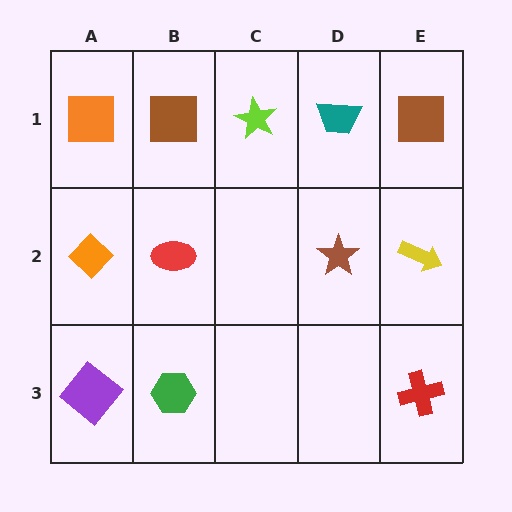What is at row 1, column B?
A brown square.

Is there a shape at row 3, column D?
No, that cell is empty.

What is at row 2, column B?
A red ellipse.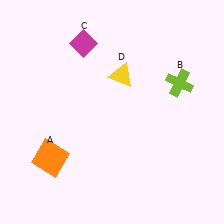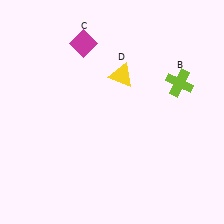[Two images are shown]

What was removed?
The orange square (A) was removed in Image 2.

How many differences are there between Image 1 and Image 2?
There is 1 difference between the two images.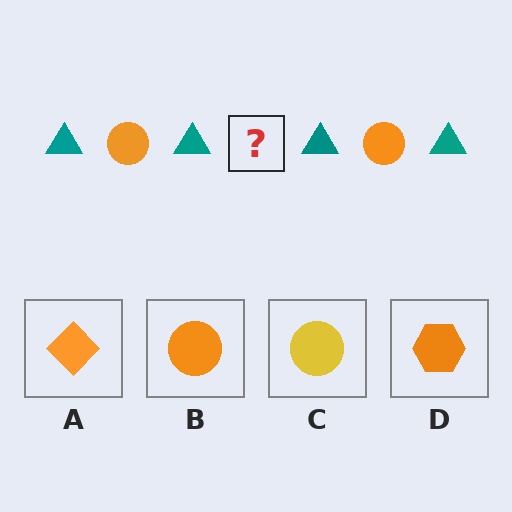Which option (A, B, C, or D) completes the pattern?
B.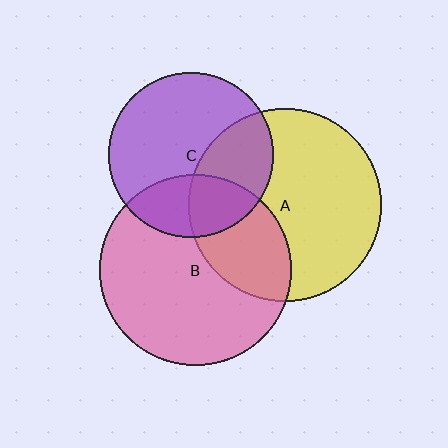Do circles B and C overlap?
Yes.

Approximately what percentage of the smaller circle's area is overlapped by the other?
Approximately 30%.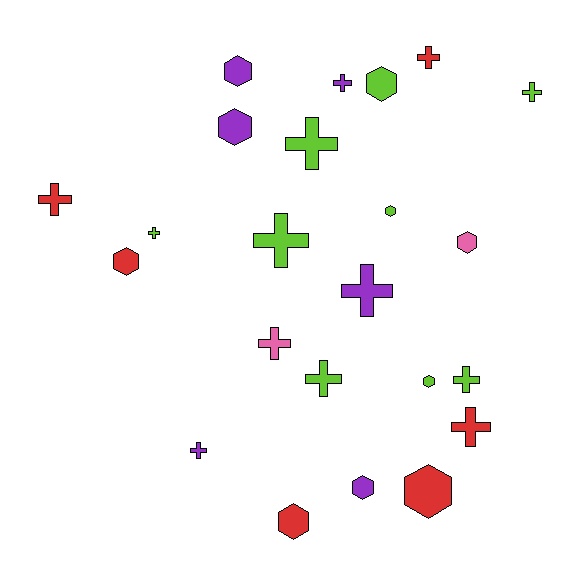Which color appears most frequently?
Lime, with 9 objects.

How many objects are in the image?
There are 23 objects.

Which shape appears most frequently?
Cross, with 13 objects.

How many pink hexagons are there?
There is 1 pink hexagon.